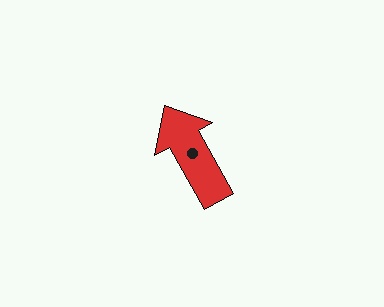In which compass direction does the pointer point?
Northwest.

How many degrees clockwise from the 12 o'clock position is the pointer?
Approximately 330 degrees.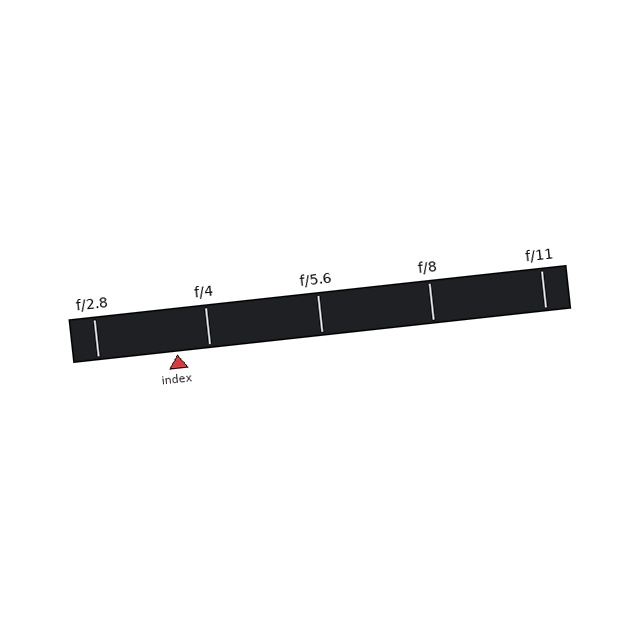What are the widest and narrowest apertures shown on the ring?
The widest aperture shown is f/2.8 and the narrowest is f/11.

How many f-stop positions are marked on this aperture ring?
There are 5 f-stop positions marked.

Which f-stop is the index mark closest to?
The index mark is closest to f/4.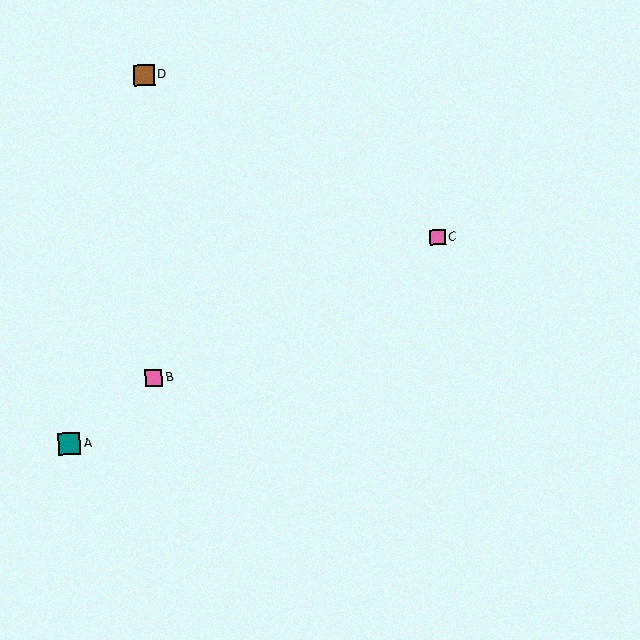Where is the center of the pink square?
The center of the pink square is at (438, 237).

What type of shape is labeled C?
Shape C is a pink square.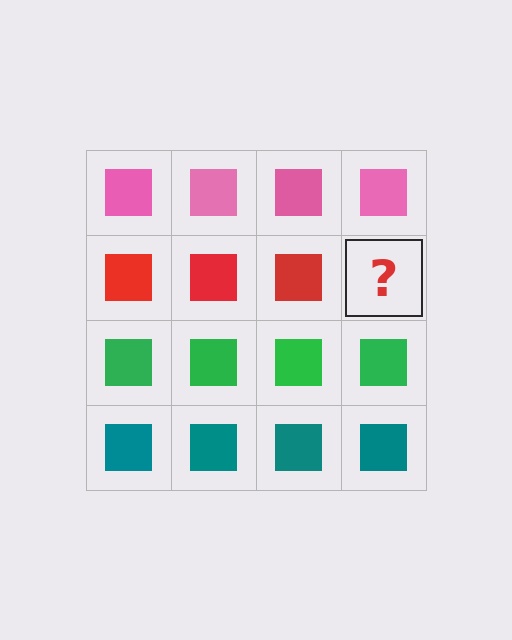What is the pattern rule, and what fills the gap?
The rule is that each row has a consistent color. The gap should be filled with a red square.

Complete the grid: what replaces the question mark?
The question mark should be replaced with a red square.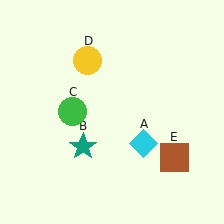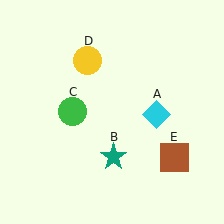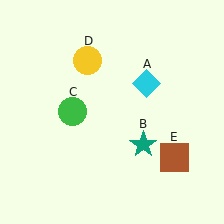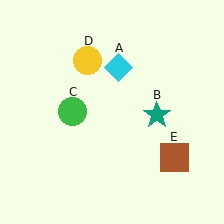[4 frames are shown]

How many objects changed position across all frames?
2 objects changed position: cyan diamond (object A), teal star (object B).